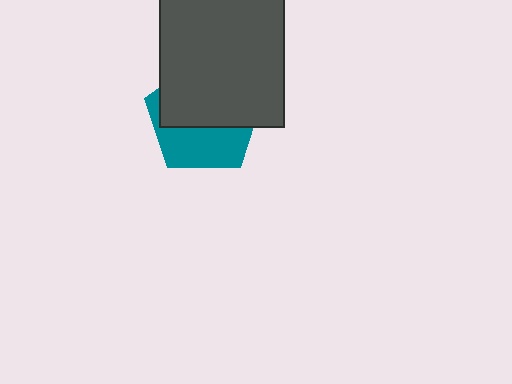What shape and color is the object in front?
The object in front is a dark gray rectangle.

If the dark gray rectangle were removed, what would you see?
You would see the complete teal pentagon.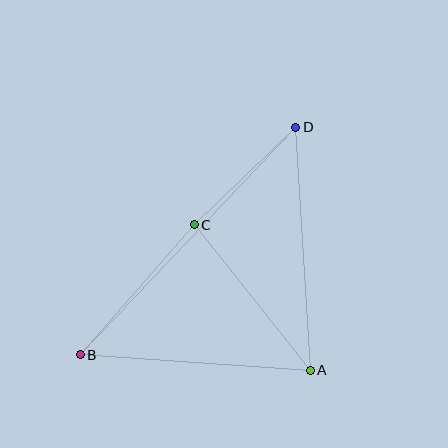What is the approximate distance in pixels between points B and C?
The distance between B and C is approximately 173 pixels.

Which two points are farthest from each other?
Points B and D are farthest from each other.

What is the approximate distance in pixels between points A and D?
The distance between A and D is approximately 243 pixels.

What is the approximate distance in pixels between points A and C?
The distance between A and C is approximately 186 pixels.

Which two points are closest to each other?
Points C and D are closest to each other.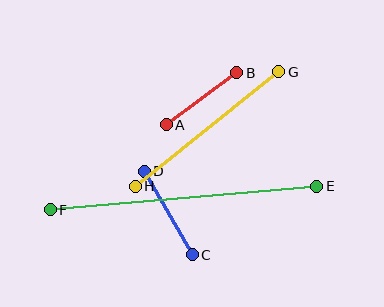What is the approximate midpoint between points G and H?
The midpoint is at approximately (207, 129) pixels.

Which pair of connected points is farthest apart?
Points E and F are farthest apart.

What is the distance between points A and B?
The distance is approximately 87 pixels.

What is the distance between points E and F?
The distance is approximately 267 pixels.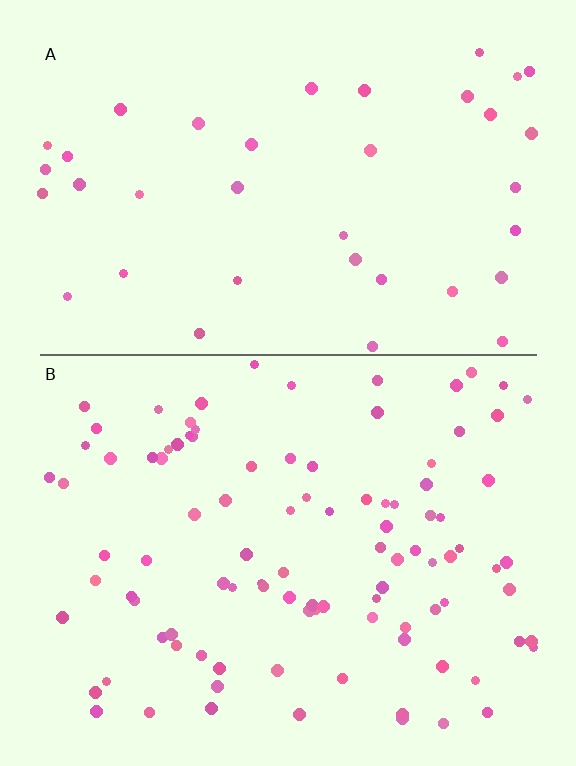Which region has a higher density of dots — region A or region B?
B (the bottom).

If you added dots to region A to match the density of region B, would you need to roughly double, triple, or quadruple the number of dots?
Approximately triple.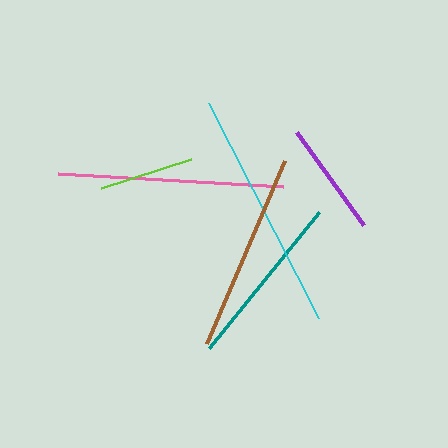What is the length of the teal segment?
The teal segment is approximately 175 pixels long.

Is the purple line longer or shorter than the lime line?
The purple line is longer than the lime line.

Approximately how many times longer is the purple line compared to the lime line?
The purple line is approximately 1.2 times the length of the lime line.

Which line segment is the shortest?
The lime line is the shortest at approximately 95 pixels.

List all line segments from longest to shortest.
From longest to shortest: cyan, pink, brown, teal, purple, lime.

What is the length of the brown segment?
The brown segment is approximately 200 pixels long.